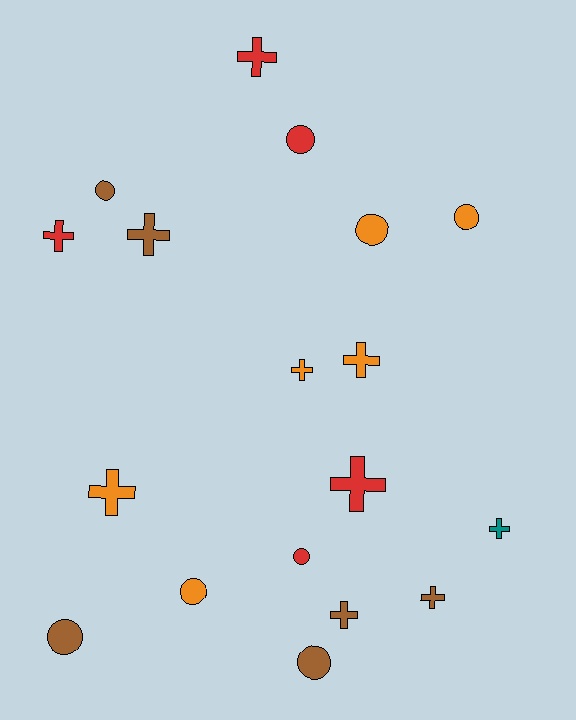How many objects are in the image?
There are 18 objects.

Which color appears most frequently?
Orange, with 6 objects.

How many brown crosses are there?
There are 3 brown crosses.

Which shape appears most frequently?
Cross, with 10 objects.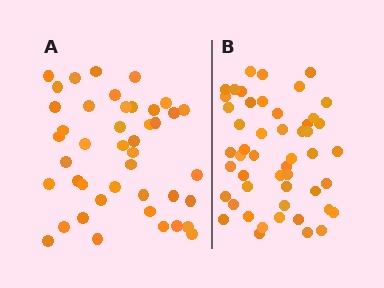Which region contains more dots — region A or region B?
Region B (the right region) has more dots.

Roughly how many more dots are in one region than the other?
Region B has roughly 8 or so more dots than region A.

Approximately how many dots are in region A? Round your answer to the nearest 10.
About 40 dots. (The exact count is 43, which rounds to 40.)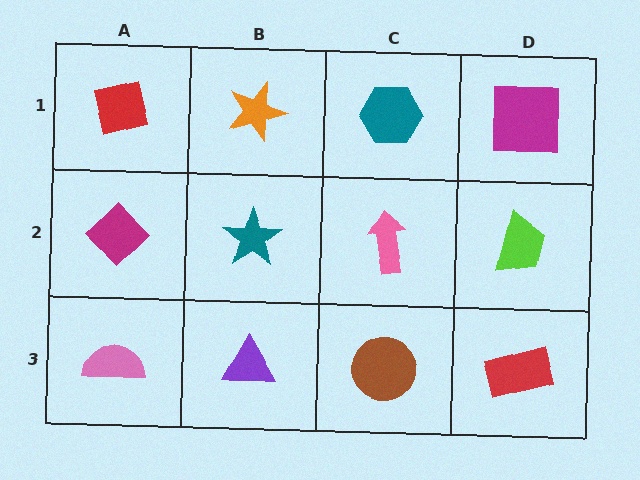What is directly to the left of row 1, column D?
A teal hexagon.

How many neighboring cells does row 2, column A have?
3.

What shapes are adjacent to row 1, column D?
A lime trapezoid (row 2, column D), a teal hexagon (row 1, column C).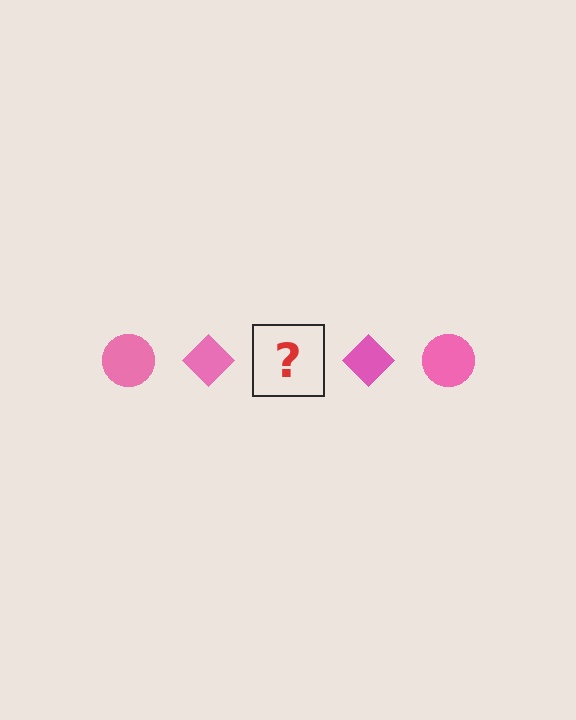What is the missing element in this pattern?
The missing element is a pink circle.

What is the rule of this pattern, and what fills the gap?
The rule is that the pattern cycles through circle, diamond shapes in pink. The gap should be filled with a pink circle.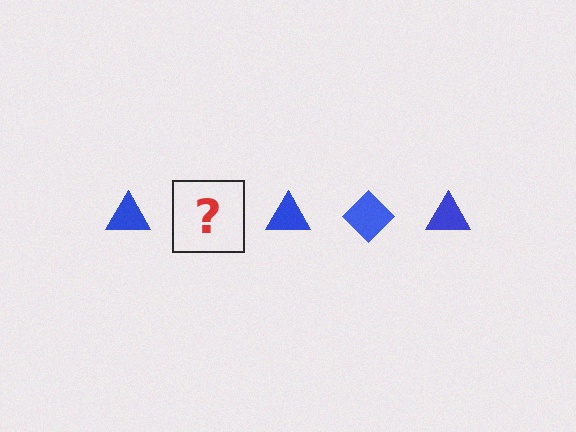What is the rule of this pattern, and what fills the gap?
The rule is that the pattern cycles through triangle, diamond shapes in blue. The gap should be filled with a blue diamond.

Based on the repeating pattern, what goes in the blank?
The blank should be a blue diamond.